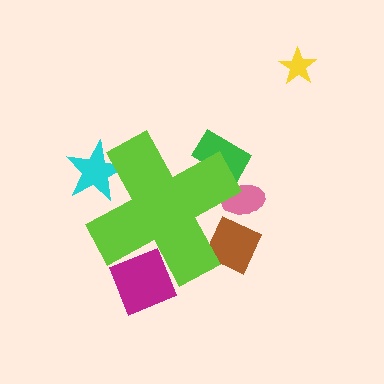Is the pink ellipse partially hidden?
Yes, the pink ellipse is partially hidden behind the lime cross.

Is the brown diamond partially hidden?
Yes, the brown diamond is partially hidden behind the lime cross.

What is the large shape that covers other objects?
A lime cross.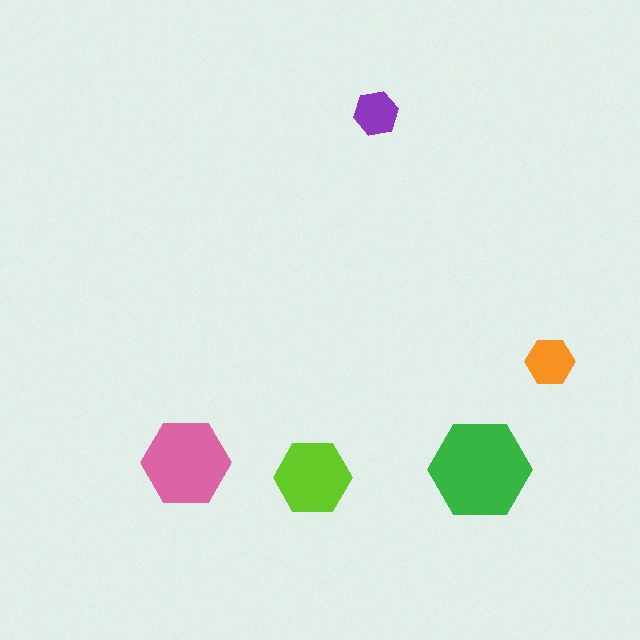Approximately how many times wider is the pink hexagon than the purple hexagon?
About 2 times wider.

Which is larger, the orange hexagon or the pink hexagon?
The pink one.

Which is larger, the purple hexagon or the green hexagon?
The green one.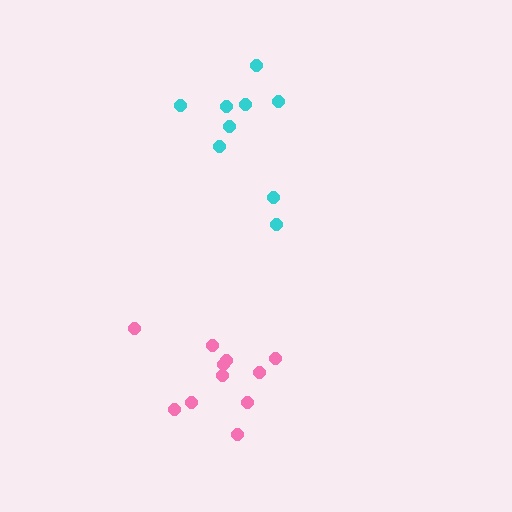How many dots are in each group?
Group 1: 9 dots, Group 2: 11 dots (20 total).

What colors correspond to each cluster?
The clusters are colored: cyan, pink.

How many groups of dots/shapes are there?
There are 2 groups.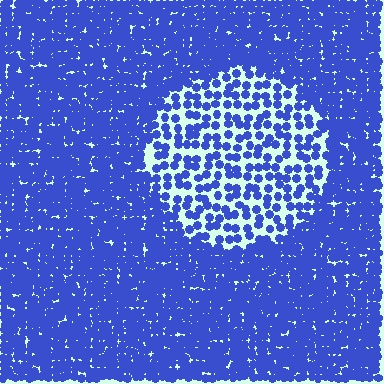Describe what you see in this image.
The image contains small blue elements arranged at two different densities. A circle-shaped region is visible where the elements are less densely packed than the surrounding area.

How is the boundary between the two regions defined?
The boundary is defined by a change in element density (approximately 2.4x ratio). All elements are the same color, size, and shape.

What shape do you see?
I see a circle.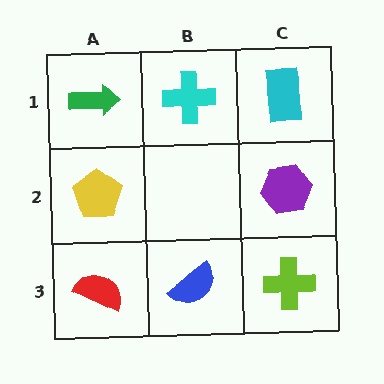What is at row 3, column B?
A blue semicircle.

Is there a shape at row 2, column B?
No, that cell is empty.